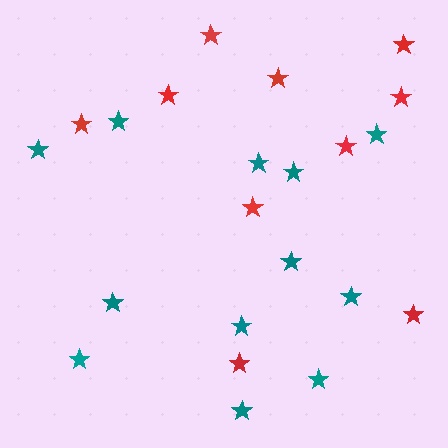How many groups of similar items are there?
There are 2 groups: one group of teal stars (12) and one group of red stars (10).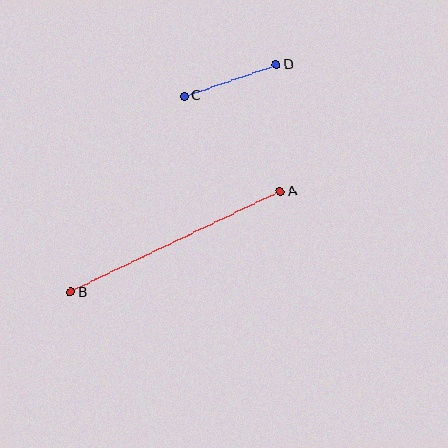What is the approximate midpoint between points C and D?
The midpoint is at approximately (230, 80) pixels.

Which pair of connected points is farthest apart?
Points A and B are farthest apart.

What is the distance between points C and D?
The distance is approximately 97 pixels.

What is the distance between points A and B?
The distance is approximately 232 pixels.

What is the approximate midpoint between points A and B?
The midpoint is at approximately (176, 242) pixels.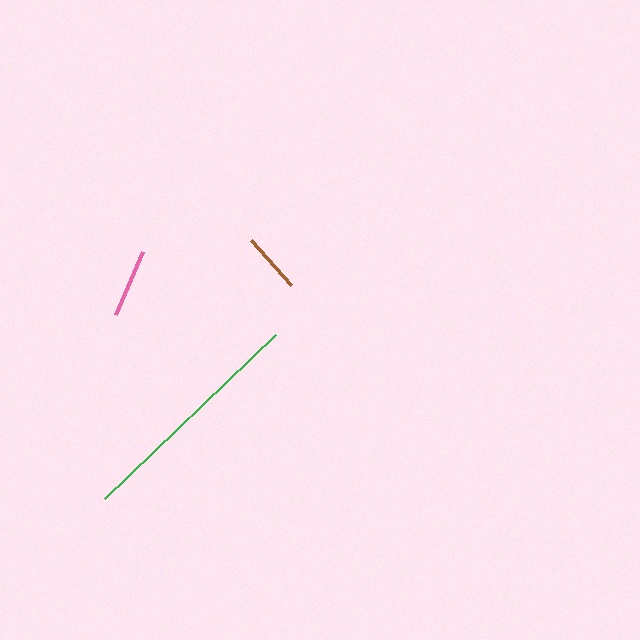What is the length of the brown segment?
The brown segment is approximately 60 pixels long.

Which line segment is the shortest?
The brown line is the shortest at approximately 60 pixels.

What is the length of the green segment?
The green segment is approximately 237 pixels long.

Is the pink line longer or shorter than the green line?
The green line is longer than the pink line.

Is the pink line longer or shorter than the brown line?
The pink line is longer than the brown line.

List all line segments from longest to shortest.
From longest to shortest: green, pink, brown.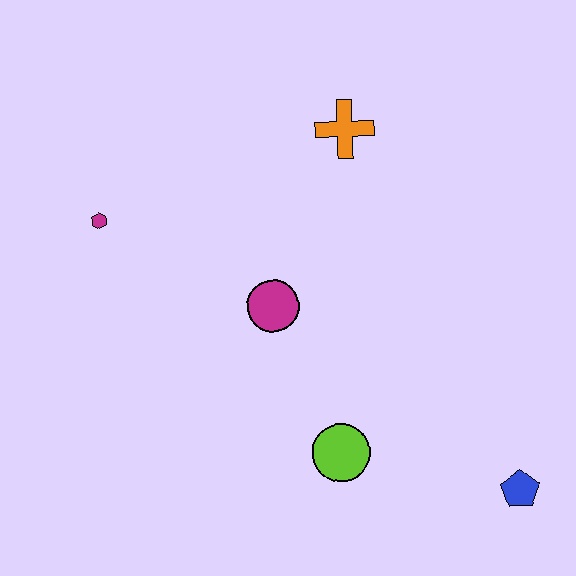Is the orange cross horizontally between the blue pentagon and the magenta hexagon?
Yes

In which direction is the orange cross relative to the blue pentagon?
The orange cross is above the blue pentagon.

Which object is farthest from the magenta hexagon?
The blue pentagon is farthest from the magenta hexagon.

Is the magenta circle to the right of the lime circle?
No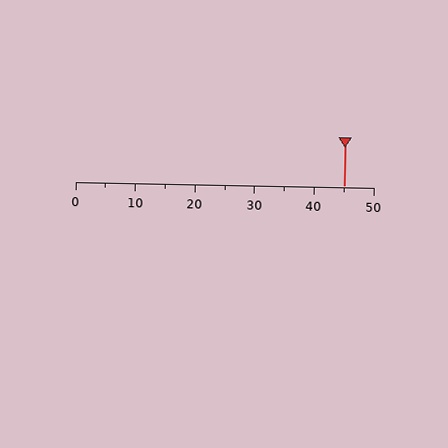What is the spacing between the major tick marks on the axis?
The major ticks are spaced 10 apart.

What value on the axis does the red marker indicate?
The marker indicates approximately 45.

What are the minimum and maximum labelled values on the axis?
The axis runs from 0 to 50.